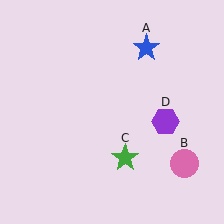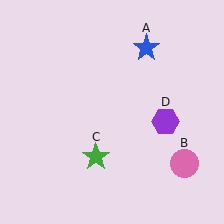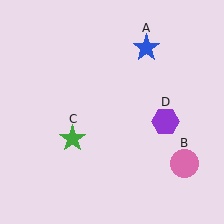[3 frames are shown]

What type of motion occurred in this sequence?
The green star (object C) rotated clockwise around the center of the scene.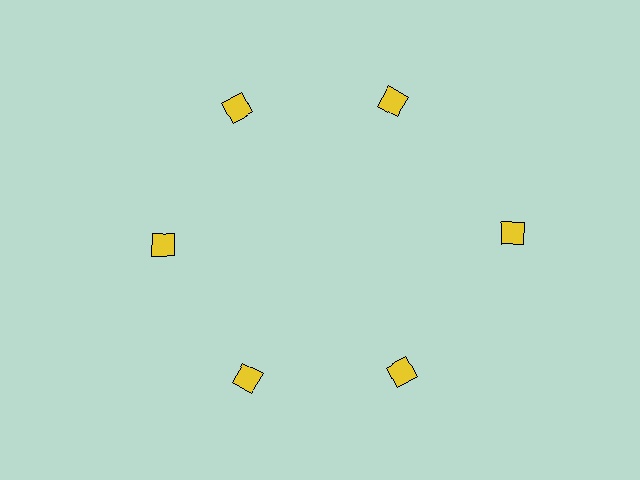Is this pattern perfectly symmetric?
No. The 6 yellow squares are arranged in a ring, but one element near the 3 o'clock position is pushed outward from the center, breaking the 6-fold rotational symmetry.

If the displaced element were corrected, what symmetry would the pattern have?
It would have 6-fold rotational symmetry — the pattern would map onto itself every 60 degrees.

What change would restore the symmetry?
The symmetry would be restored by moving it inward, back onto the ring so that all 6 squares sit at equal angles and equal distance from the center.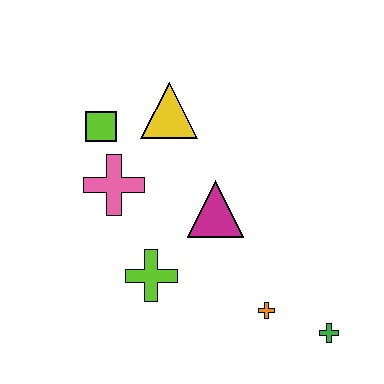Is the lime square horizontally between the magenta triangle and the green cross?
No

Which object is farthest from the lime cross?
The green cross is farthest from the lime cross.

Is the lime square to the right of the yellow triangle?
No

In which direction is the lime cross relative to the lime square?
The lime cross is below the lime square.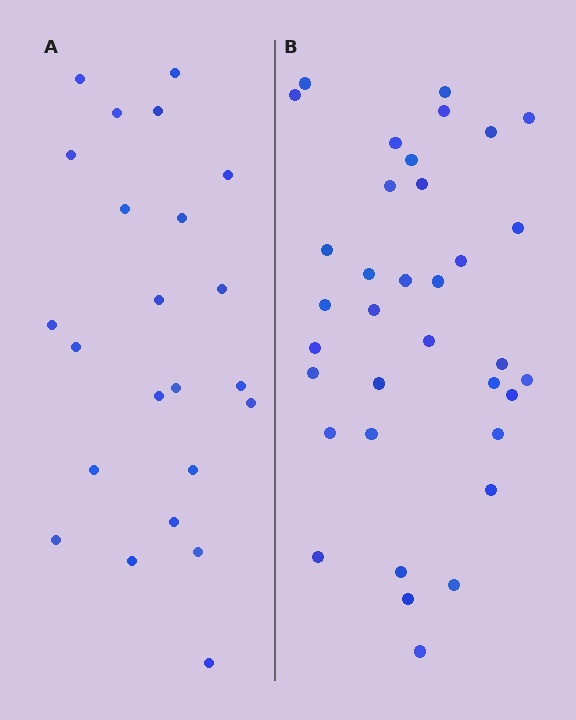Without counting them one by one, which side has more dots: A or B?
Region B (the right region) has more dots.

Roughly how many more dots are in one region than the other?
Region B has roughly 12 or so more dots than region A.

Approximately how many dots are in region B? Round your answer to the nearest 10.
About 40 dots. (The exact count is 35, which rounds to 40.)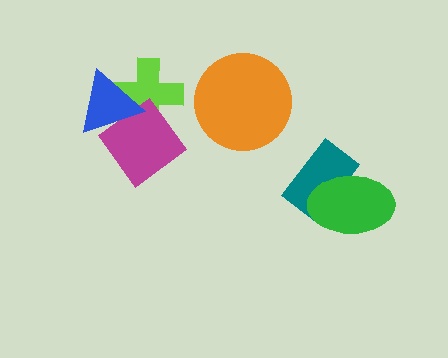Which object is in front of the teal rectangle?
The green ellipse is in front of the teal rectangle.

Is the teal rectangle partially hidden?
Yes, it is partially covered by another shape.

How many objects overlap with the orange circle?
0 objects overlap with the orange circle.